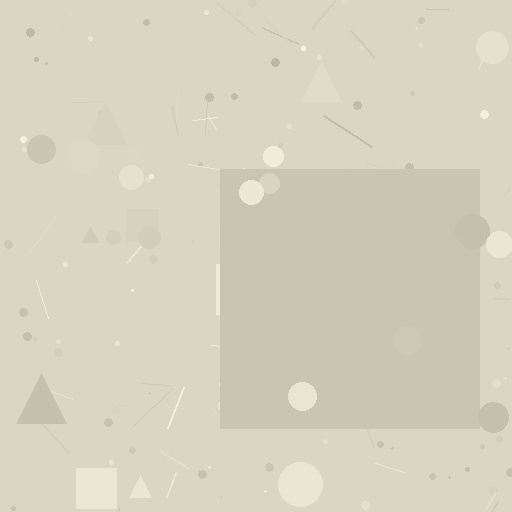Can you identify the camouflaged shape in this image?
The camouflaged shape is a square.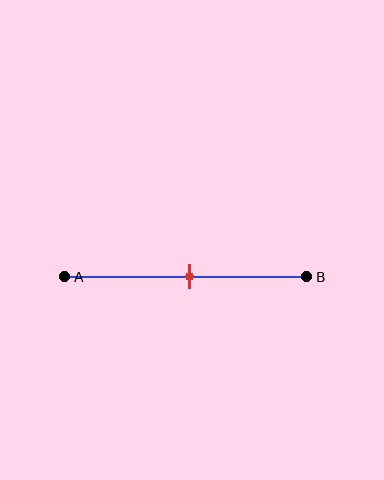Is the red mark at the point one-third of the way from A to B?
No, the mark is at about 50% from A, not at the 33% one-third point.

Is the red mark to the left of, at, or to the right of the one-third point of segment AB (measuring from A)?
The red mark is to the right of the one-third point of segment AB.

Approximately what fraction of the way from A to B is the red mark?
The red mark is approximately 50% of the way from A to B.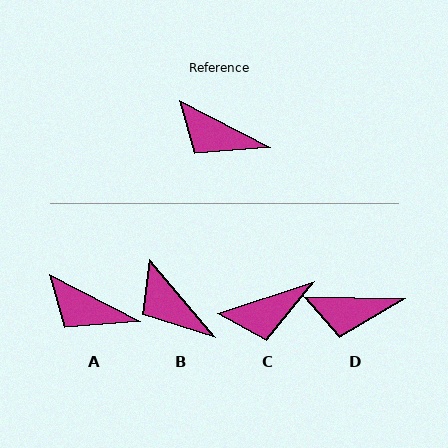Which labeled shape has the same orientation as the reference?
A.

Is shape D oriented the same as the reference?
No, it is off by about 26 degrees.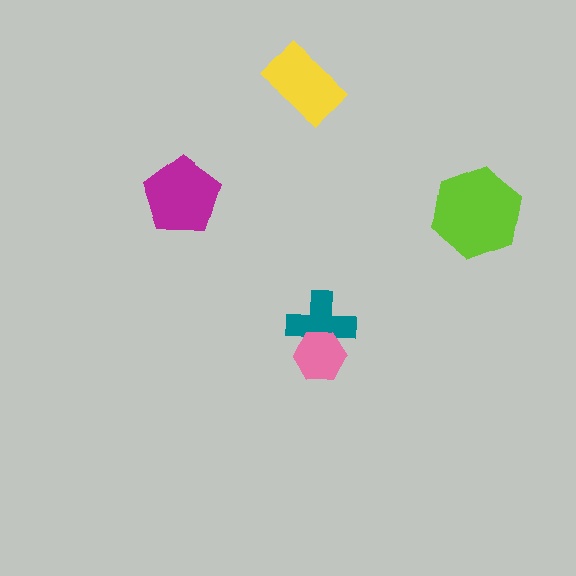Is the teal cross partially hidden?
Yes, it is partially covered by another shape.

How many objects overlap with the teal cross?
1 object overlaps with the teal cross.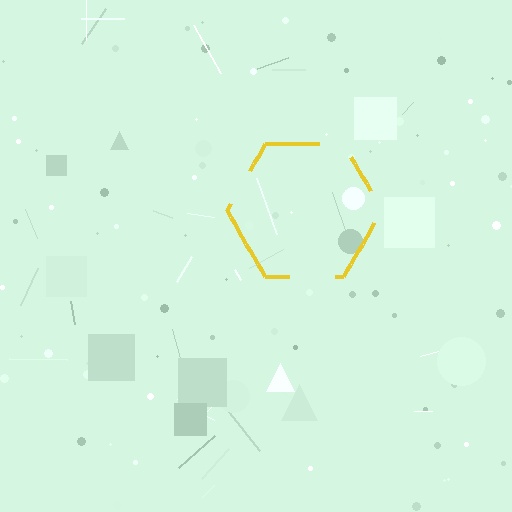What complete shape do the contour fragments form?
The contour fragments form a hexagon.